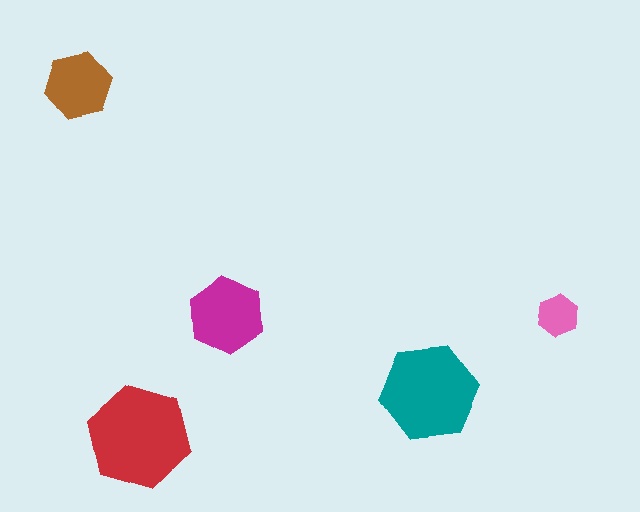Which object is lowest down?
The red hexagon is bottommost.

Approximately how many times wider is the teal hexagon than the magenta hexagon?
About 1.5 times wider.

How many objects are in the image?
There are 5 objects in the image.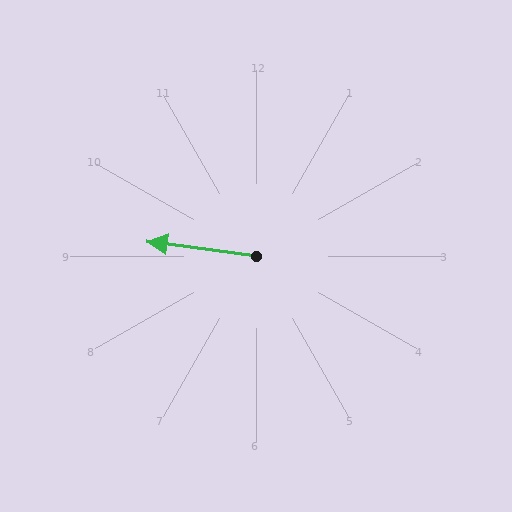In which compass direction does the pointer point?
West.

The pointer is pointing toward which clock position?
Roughly 9 o'clock.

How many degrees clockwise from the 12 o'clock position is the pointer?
Approximately 278 degrees.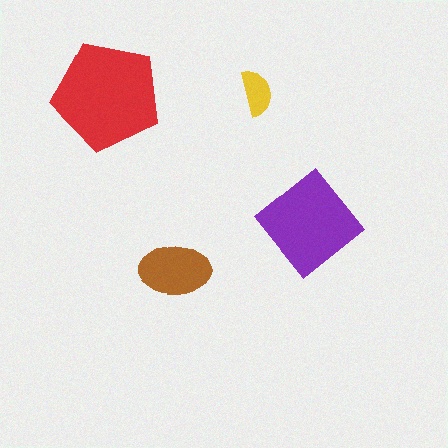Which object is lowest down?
The brown ellipse is bottommost.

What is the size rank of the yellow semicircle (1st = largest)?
4th.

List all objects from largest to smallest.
The red pentagon, the purple diamond, the brown ellipse, the yellow semicircle.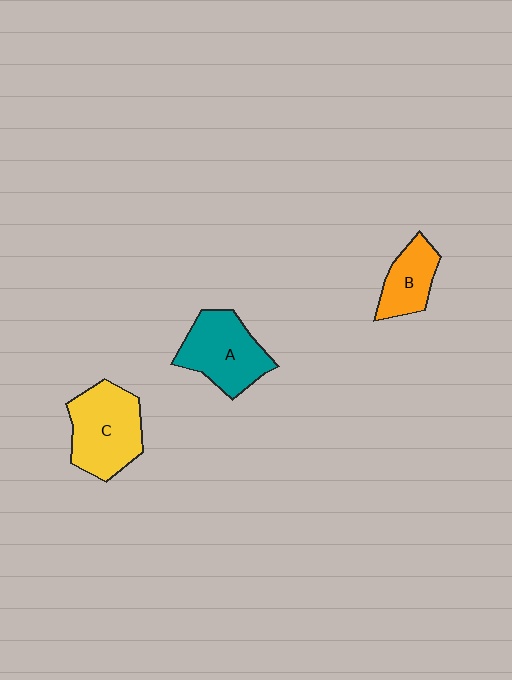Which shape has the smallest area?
Shape B (orange).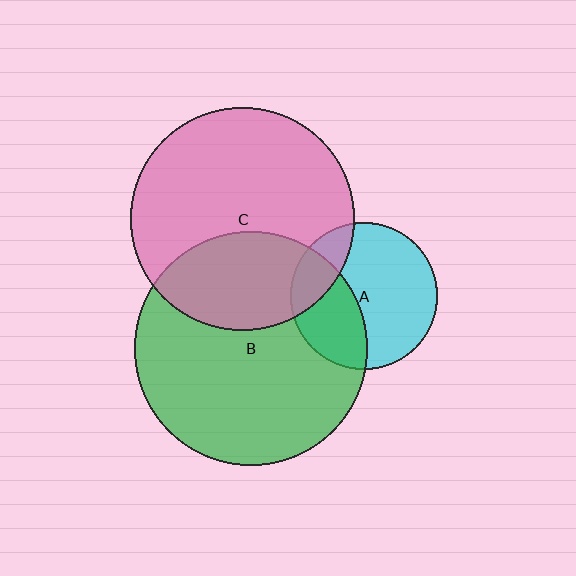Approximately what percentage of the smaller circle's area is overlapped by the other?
Approximately 20%.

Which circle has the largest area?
Circle B (green).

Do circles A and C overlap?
Yes.